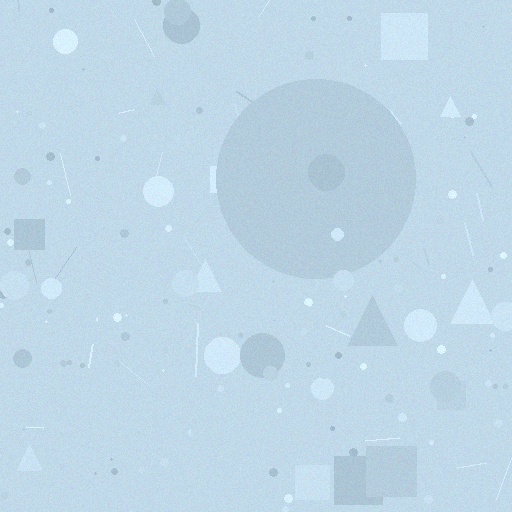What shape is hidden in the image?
A circle is hidden in the image.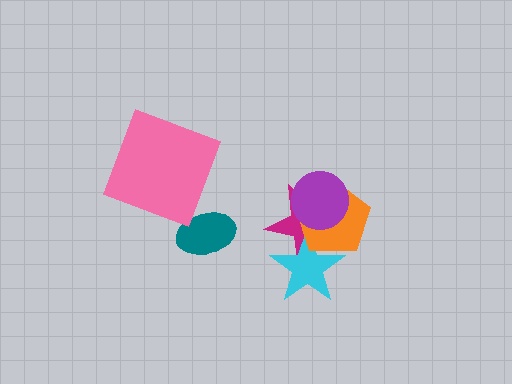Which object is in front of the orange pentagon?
The purple circle is in front of the orange pentagon.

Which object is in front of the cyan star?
The orange pentagon is in front of the cyan star.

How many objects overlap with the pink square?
0 objects overlap with the pink square.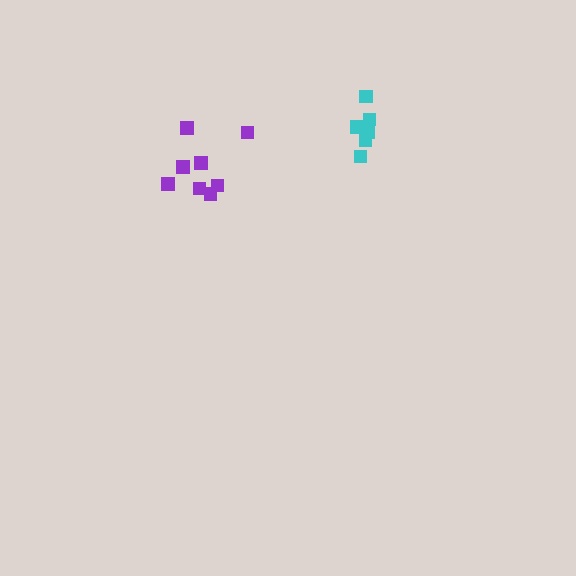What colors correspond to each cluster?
The clusters are colored: cyan, purple.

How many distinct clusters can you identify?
There are 2 distinct clusters.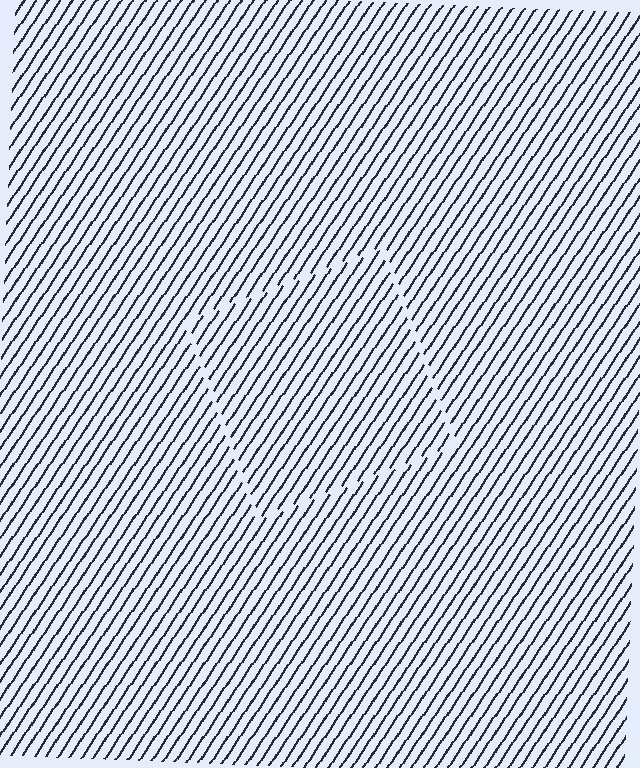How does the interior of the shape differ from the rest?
The interior of the shape contains the same grating, shifted by half a period — the contour is defined by the phase discontinuity where line-ends from the inner and outer gratings abut.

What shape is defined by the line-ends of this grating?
An illusory square. The interior of the shape contains the same grating, shifted by half a period — the contour is defined by the phase discontinuity where line-ends from the inner and outer gratings abut.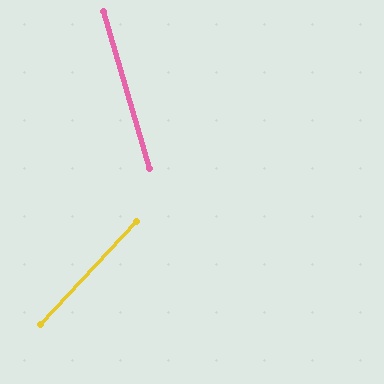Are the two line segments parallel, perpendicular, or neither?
Neither parallel nor perpendicular — they differ by about 59°.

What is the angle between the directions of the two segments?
Approximately 59 degrees.